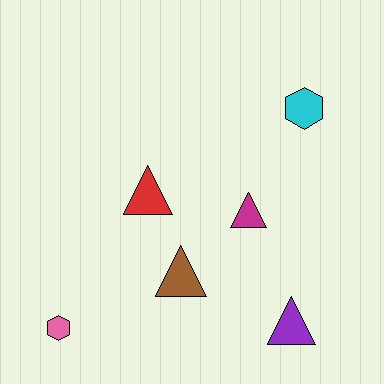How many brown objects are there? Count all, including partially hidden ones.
There is 1 brown object.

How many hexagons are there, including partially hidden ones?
There are 2 hexagons.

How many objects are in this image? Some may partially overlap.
There are 6 objects.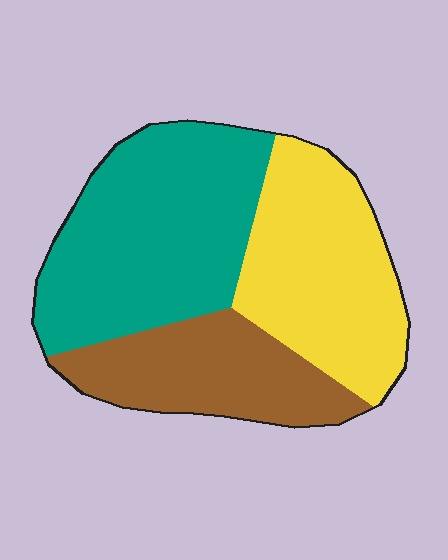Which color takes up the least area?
Brown, at roughly 25%.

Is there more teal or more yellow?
Teal.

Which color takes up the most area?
Teal, at roughly 40%.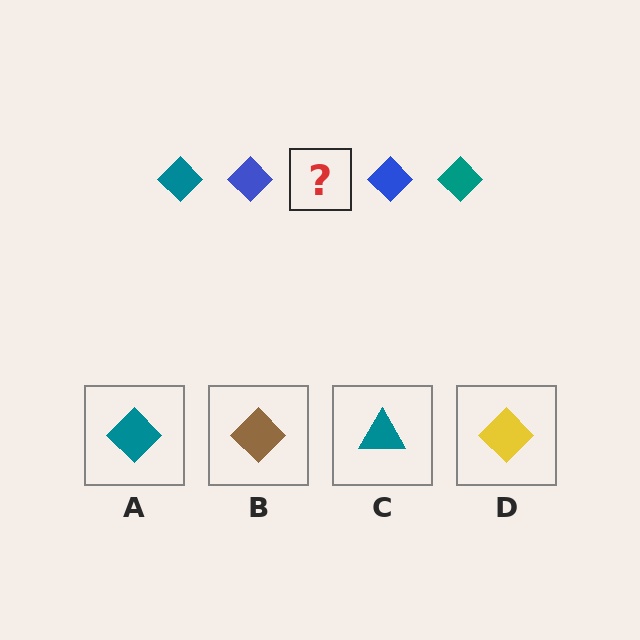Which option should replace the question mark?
Option A.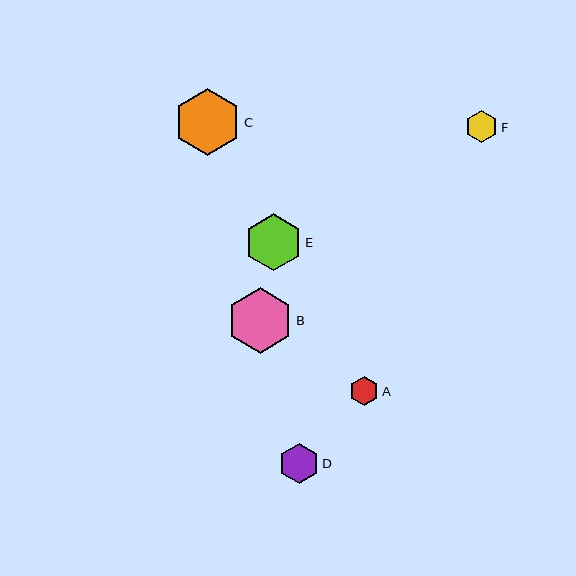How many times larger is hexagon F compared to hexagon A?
Hexagon F is approximately 1.1 times the size of hexagon A.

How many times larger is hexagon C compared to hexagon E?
Hexagon C is approximately 1.2 times the size of hexagon E.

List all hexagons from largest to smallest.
From largest to smallest: C, B, E, D, F, A.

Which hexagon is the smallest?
Hexagon A is the smallest with a size of approximately 29 pixels.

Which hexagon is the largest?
Hexagon C is the largest with a size of approximately 67 pixels.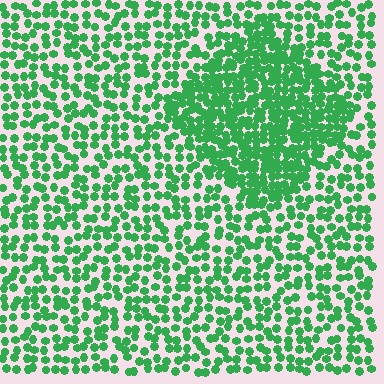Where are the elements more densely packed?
The elements are more densely packed inside the diamond boundary.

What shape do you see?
I see a diamond.